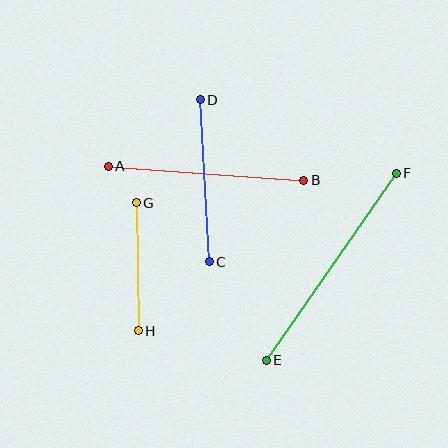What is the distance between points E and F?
The distance is approximately 228 pixels.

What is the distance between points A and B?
The distance is approximately 196 pixels.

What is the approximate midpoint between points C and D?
The midpoint is at approximately (205, 181) pixels.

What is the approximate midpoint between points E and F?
The midpoint is at approximately (331, 267) pixels.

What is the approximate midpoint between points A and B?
The midpoint is at approximately (206, 173) pixels.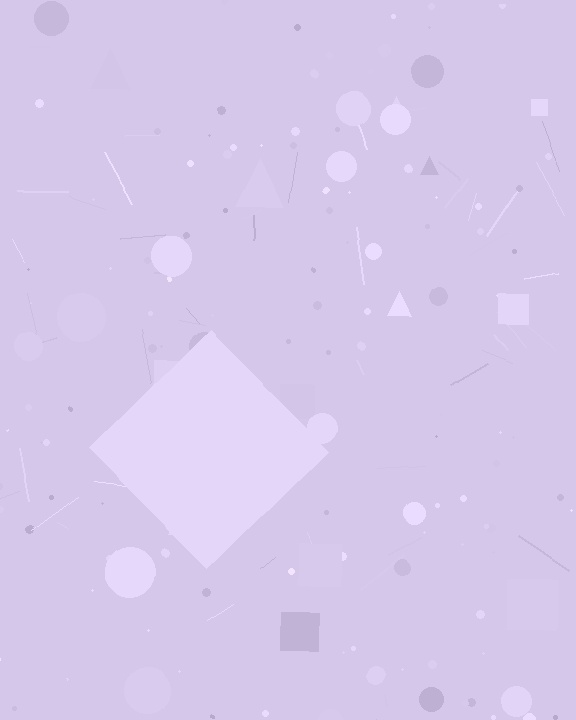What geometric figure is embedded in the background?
A diamond is embedded in the background.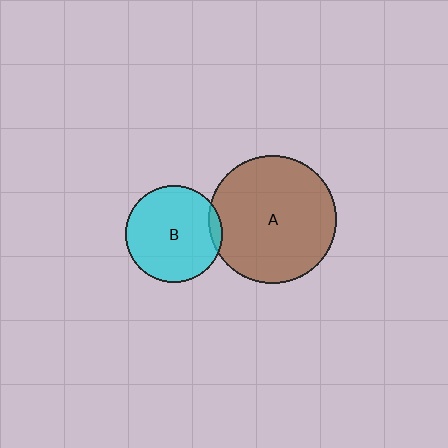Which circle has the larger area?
Circle A (brown).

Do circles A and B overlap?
Yes.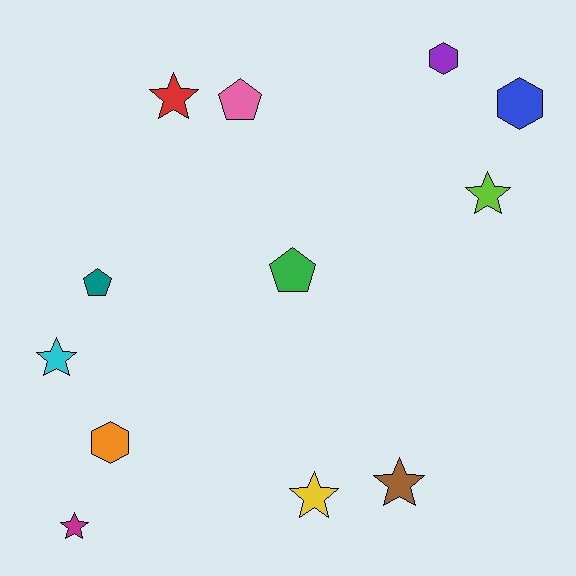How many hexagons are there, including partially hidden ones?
There are 3 hexagons.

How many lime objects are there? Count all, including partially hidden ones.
There is 1 lime object.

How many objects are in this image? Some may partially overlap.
There are 12 objects.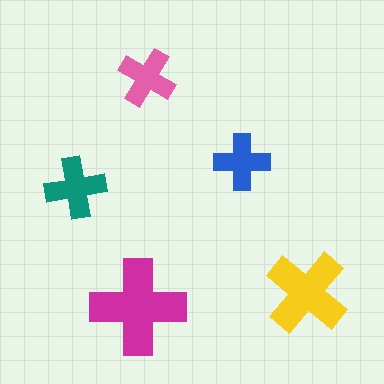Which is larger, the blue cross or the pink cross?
The pink one.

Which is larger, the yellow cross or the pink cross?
The yellow one.